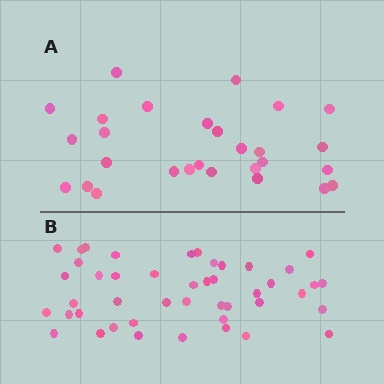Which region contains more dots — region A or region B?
Region B (the bottom region) has more dots.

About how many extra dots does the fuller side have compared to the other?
Region B has approximately 15 more dots than region A.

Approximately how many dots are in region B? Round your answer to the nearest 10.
About 40 dots. (The exact count is 45, which rounds to 40.)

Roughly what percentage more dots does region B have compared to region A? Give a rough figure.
About 60% more.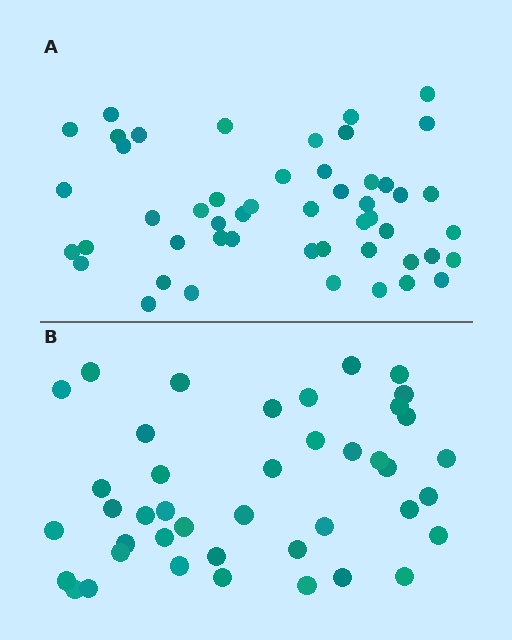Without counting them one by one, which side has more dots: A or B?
Region A (the top region) has more dots.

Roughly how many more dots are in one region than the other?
Region A has roughly 8 or so more dots than region B.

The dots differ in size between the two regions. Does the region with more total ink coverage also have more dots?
No. Region B has more total ink coverage because its dots are larger, but region A actually contains more individual dots. Total area can be misleading — the number of items is what matters here.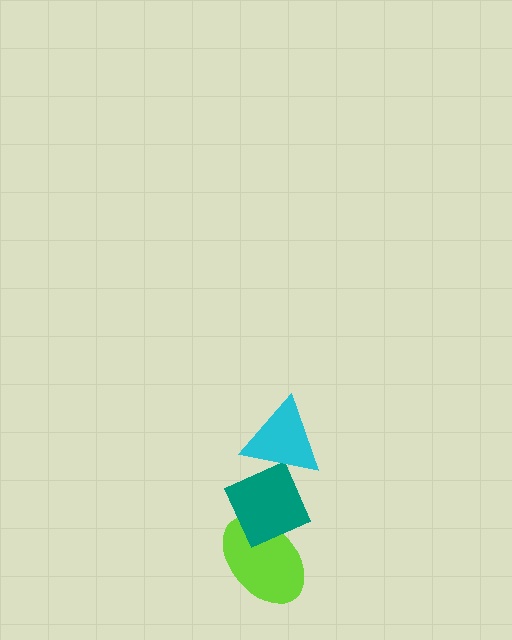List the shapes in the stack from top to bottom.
From top to bottom: the cyan triangle, the teal diamond, the lime ellipse.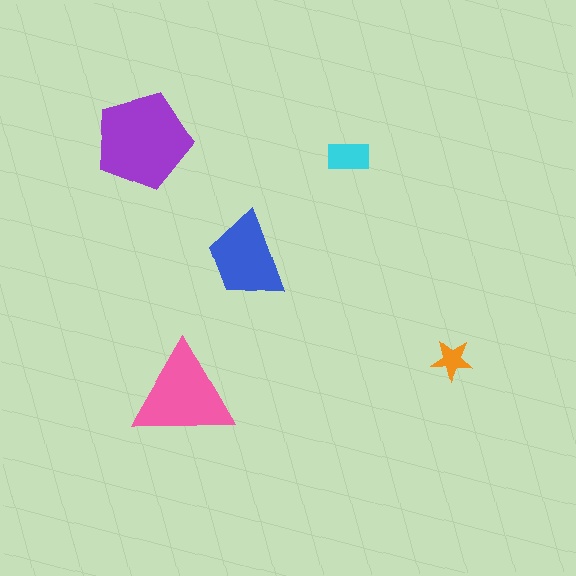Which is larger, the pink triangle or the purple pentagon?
The purple pentagon.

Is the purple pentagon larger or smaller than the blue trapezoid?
Larger.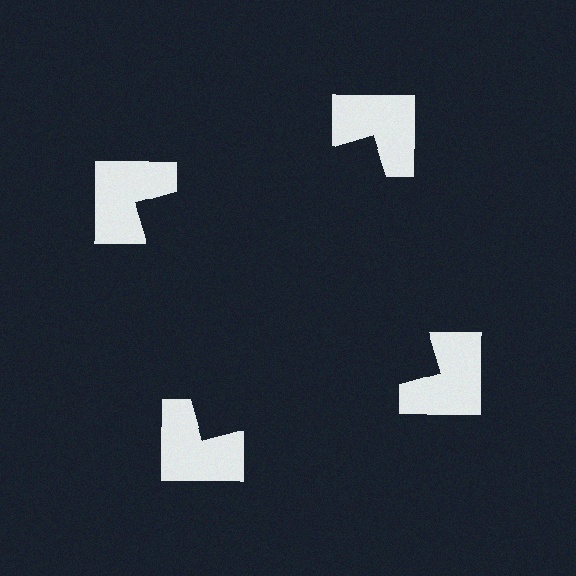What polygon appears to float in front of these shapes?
An illusory square — its edges are inferred from the aligned wedge cuts in the notched squares, not physically drawn.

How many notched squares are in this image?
There are 4 — one at each vertex of the illusory square.